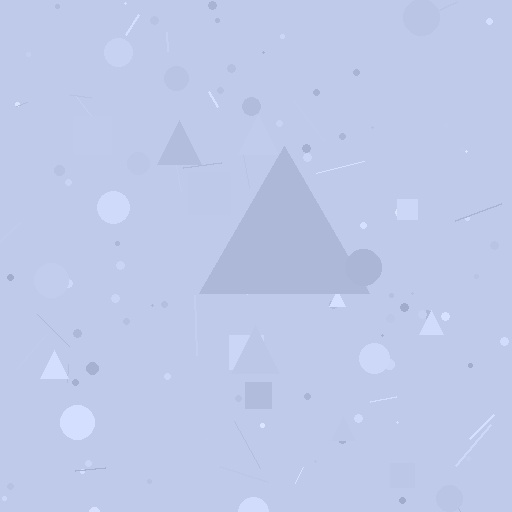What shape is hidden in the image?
A triangle is hidden in the image.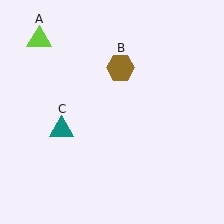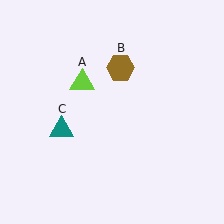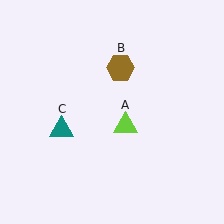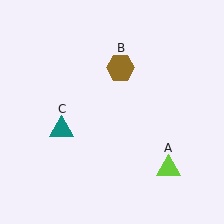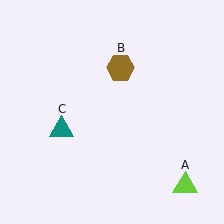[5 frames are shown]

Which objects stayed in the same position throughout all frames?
Brown hexagon (object B) and teal triangle (object C) remained stationary.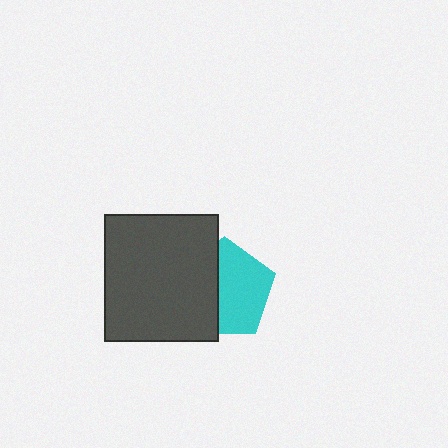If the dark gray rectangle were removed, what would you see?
You would see the complete cyan pentagon.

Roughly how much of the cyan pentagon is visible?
About half of it is visible (roughly 56%).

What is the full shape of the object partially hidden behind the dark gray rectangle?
The partially hidden object is a cyan pentagon.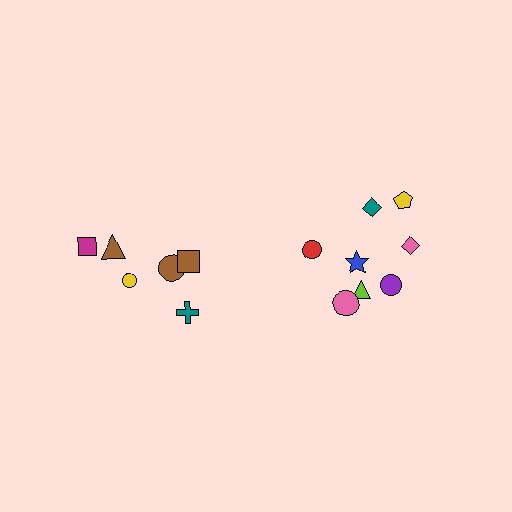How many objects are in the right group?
There are 8 objects.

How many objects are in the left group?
There are 6 objects.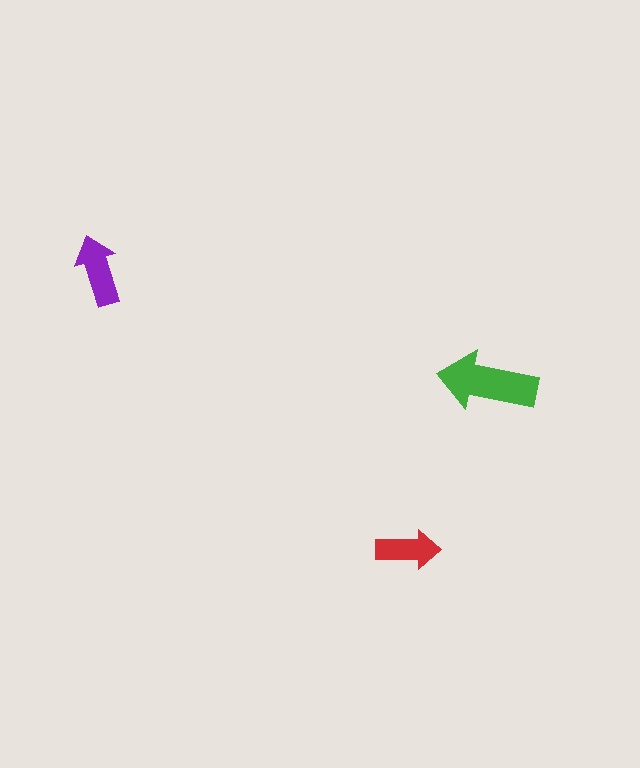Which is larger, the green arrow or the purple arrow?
The green one.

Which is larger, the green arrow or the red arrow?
The green one.